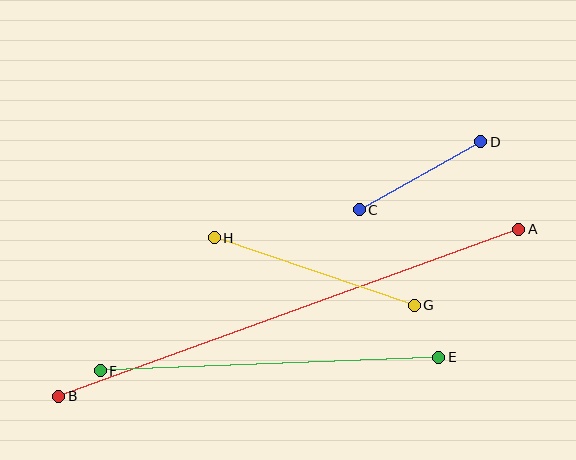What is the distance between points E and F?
The distance is approximately 339 pixels.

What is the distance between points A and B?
The distance is approximately 489 pixels.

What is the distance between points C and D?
The distance is approximately 139 pixels.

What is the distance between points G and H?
The distance is approximately 211 pixels.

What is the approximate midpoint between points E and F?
The midpoint is at approximately (269, 364) pixels.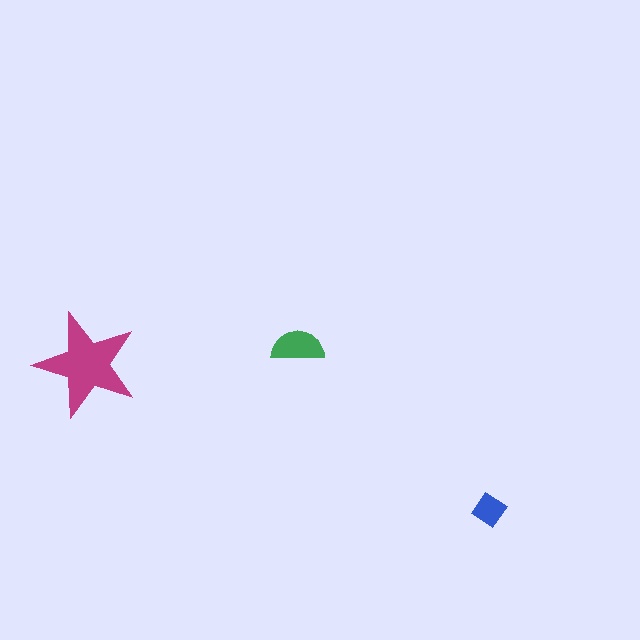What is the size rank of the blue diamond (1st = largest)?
3rd.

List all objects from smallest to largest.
The blue diamond, the green semicircle, the magenta star.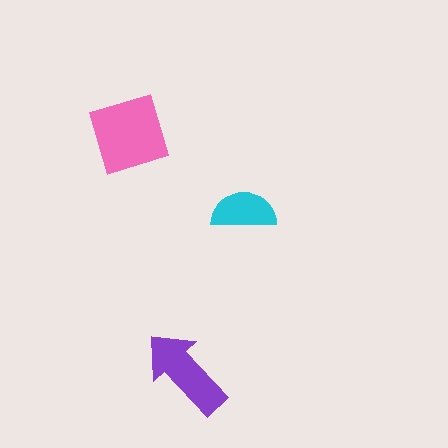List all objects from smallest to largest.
The cyan semicircle, the purple arrow, the pink diamond.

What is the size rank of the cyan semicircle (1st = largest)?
3rd.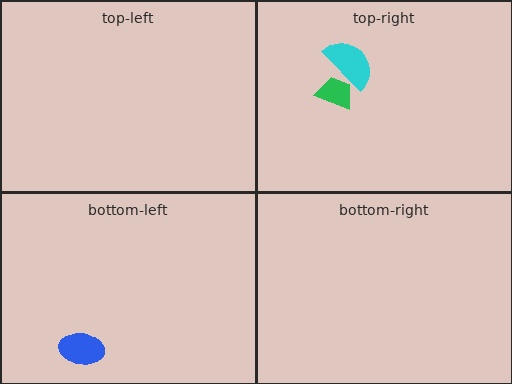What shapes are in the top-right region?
The green trapezoid, the cyan semicircle.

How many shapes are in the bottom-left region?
1.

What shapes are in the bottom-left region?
The blue ellipse.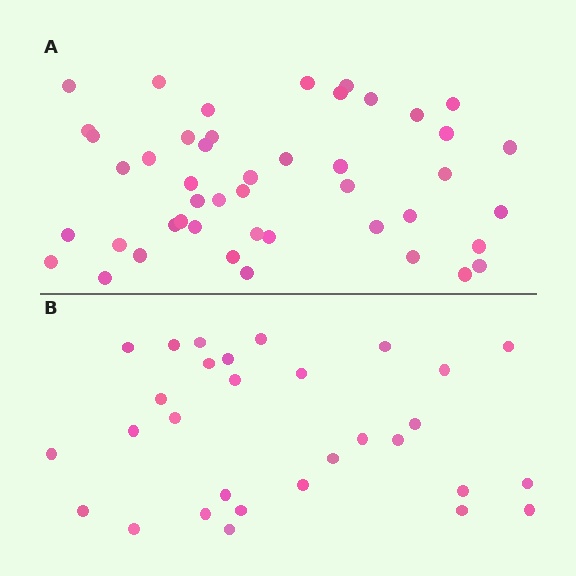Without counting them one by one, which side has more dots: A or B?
Region A (the top region) has more dots.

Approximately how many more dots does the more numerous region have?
Region A has approximately 15 more dots than region B.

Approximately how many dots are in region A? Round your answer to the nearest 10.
About 50 dots. (The exact count is 46, which rounds to 50.)